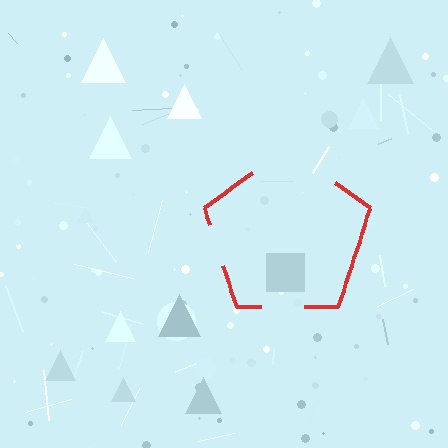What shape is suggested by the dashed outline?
The dashed outline suggests a pentagon.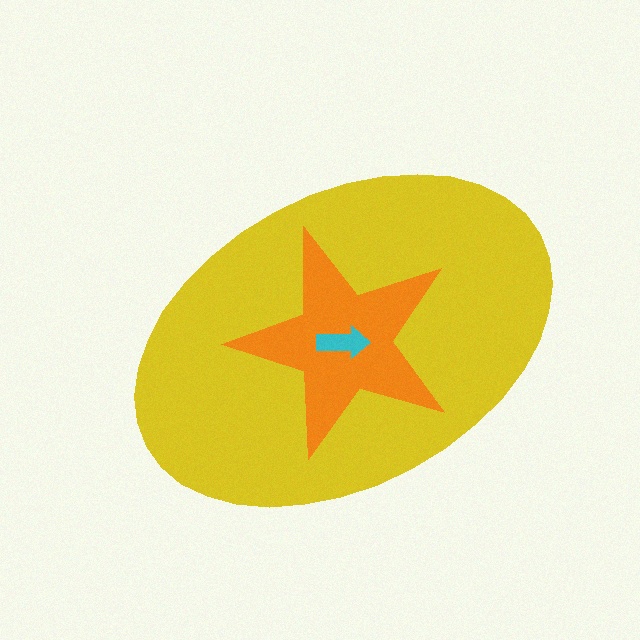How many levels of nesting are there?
3.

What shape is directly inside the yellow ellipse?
The orange star.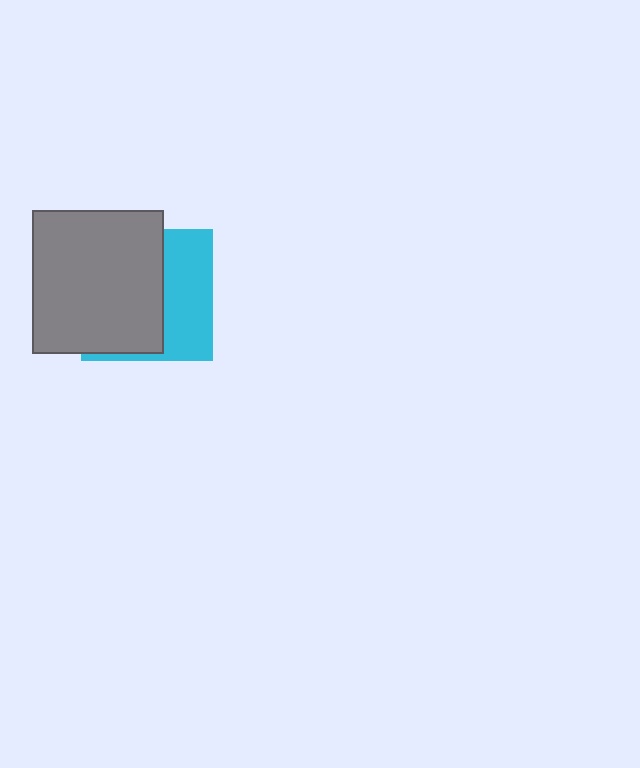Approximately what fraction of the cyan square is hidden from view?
Roughly 58% of the cyan square is hidden behind the gray rectangle.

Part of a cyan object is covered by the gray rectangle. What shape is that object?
It is a square.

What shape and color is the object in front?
The object in front is a gray rectangle.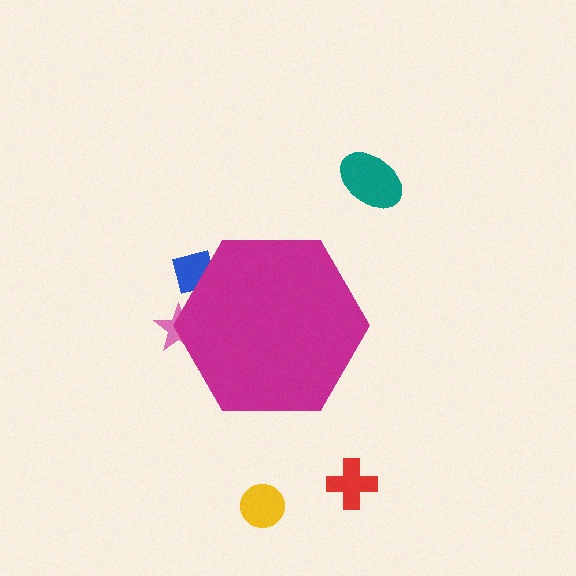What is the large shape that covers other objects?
A magenta hexagon.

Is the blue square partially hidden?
Yes, the blue square is partially hidden behind the magenta hexagon.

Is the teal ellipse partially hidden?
No, the teal ellipse is fully visible.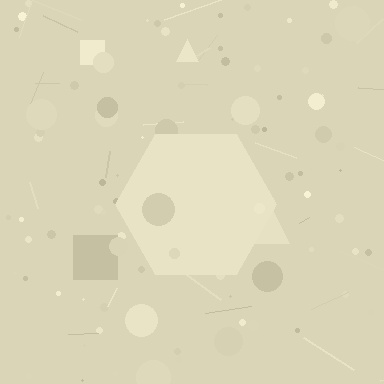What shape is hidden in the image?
A hexagon is hidden in the image.